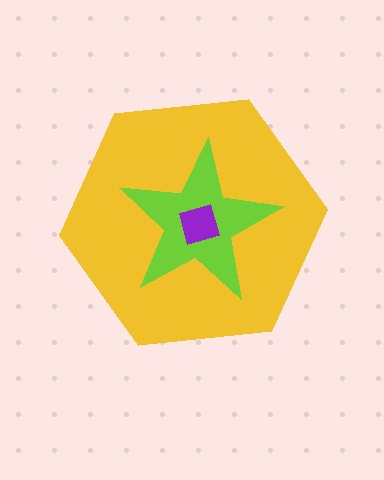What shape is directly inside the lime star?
The purple square.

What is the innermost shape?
The purple square.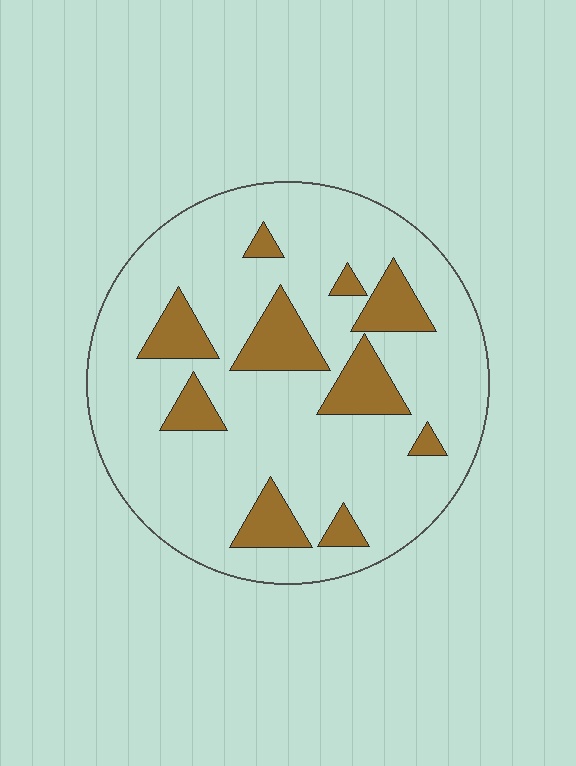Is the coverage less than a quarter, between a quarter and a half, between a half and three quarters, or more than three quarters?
Less than a quarter.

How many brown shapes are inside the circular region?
10.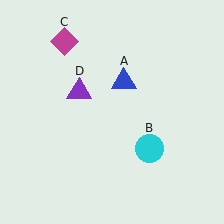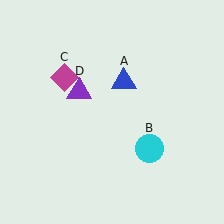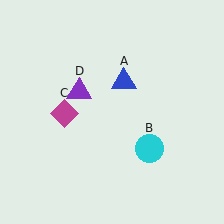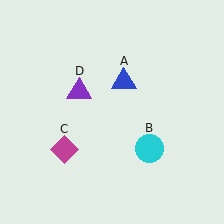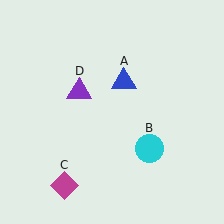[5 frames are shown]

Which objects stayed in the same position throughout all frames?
Blue triangle (object A) and cyan circle (object B) and purple triangle (object D) remained stationary.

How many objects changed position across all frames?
1 object changed position: magenta diamond (object C).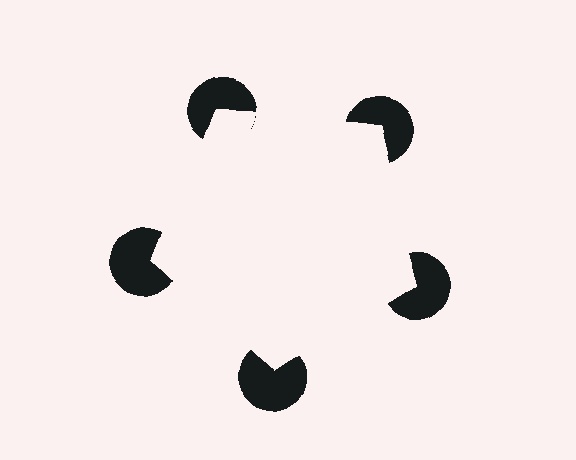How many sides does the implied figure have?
5 sides.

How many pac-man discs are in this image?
There are 5 — one at each vertex of the illusory pentagon.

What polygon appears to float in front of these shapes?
An illusory pentagon — its edges are inferred from the aligned wedge cuts in the pac-man discs, not physically drawn.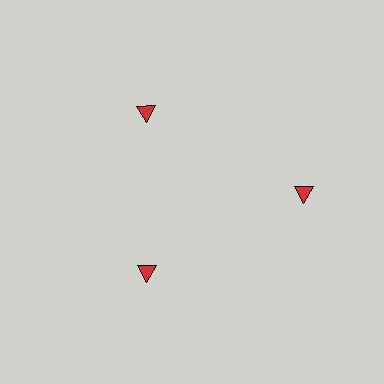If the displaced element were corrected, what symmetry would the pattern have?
It would have 3-fold rotational symmetry — the pattern would map onto itself every 120 degrees.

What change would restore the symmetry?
The symmetry would be restored by moving it inward, back onto the ring so that all 3 triangles sit at equal angles and equal distance from the center.